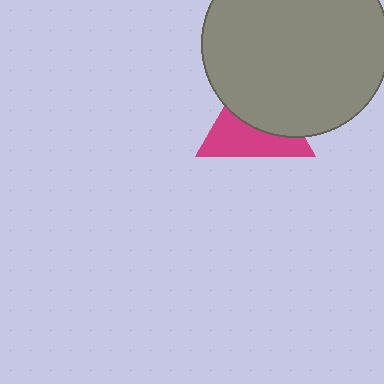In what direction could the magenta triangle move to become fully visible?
The magenta triangle could move down. That would shift it out from behind the gray circle entirely.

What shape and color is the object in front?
The object in front is a gray circle.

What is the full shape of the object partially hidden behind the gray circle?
The partially hidden object is a magenta triangle.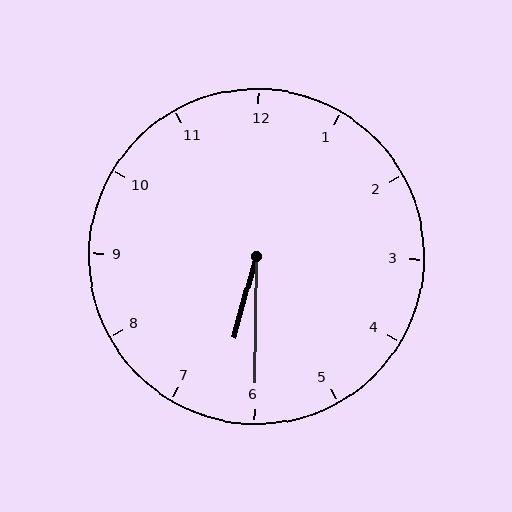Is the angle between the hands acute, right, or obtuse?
It is acute.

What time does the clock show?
6:30.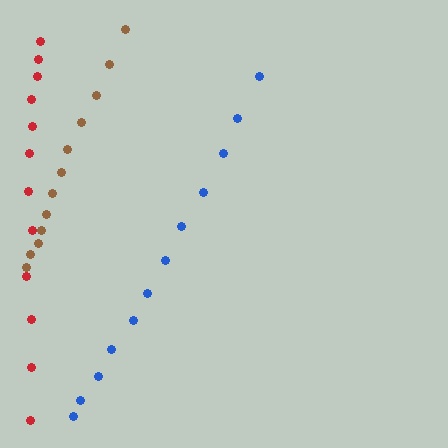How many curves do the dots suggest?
There are 3 distinct paths.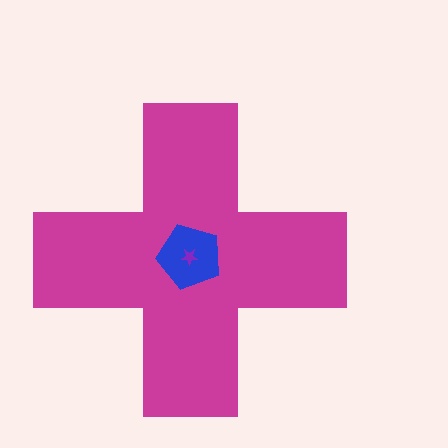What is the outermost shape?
The magenta cross.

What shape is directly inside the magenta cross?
The blue pentagon.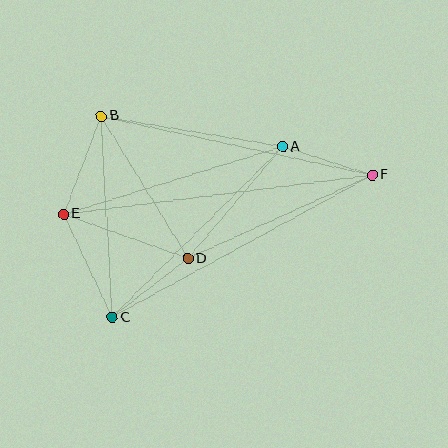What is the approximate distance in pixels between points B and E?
The distance between B and E is approximately 105 pixels.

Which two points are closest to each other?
Points A and F are closest to each other.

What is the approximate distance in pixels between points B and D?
The distance between B and D is approximately 167 pixels.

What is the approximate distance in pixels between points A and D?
The distance between A and D is approximately 147 pixels.